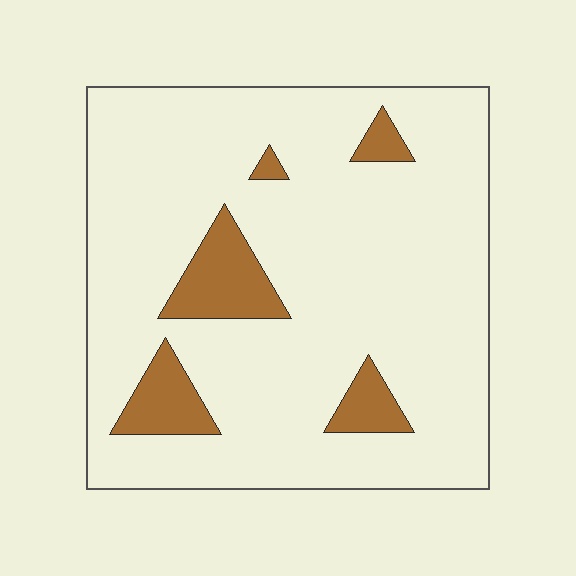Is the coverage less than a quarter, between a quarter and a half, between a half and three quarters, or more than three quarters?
Less than a quarter.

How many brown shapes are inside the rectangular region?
5.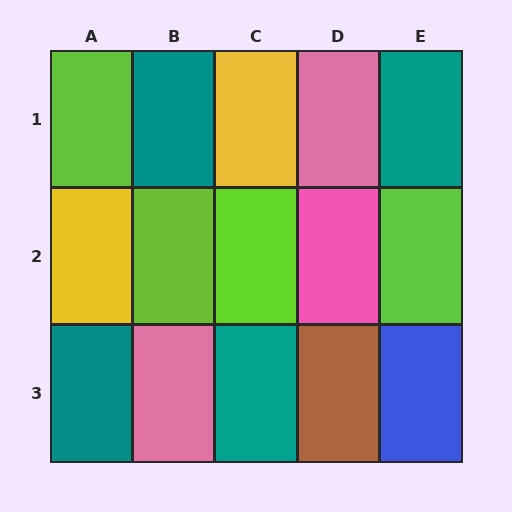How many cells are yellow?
2 cells are yellow.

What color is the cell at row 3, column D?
Brown.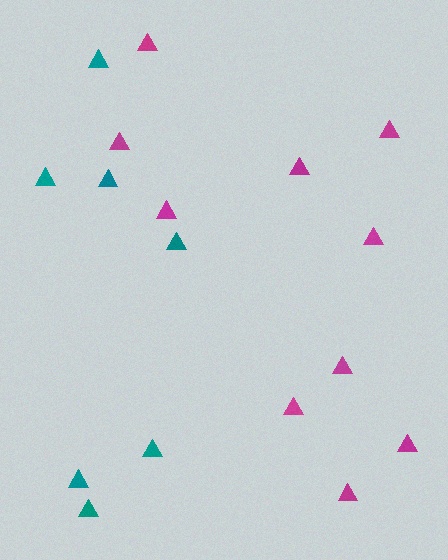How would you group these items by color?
There are 2 groups: one group of teal triangles (7) and one group of magenta triangles (10).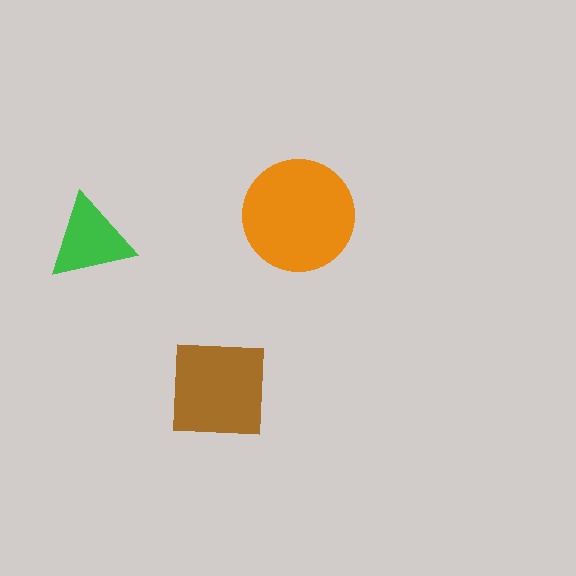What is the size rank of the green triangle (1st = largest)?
3rd.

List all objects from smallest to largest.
The green triangle, the brown square, the orange circle.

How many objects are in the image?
There are 3 objects in the image.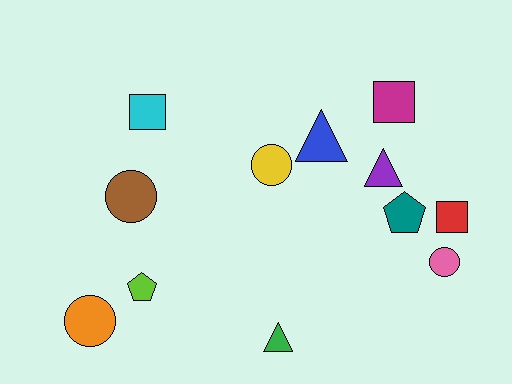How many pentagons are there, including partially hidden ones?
There are 2 pentagons.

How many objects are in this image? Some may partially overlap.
There are 12 objects.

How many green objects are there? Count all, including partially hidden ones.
There is 1 green object.